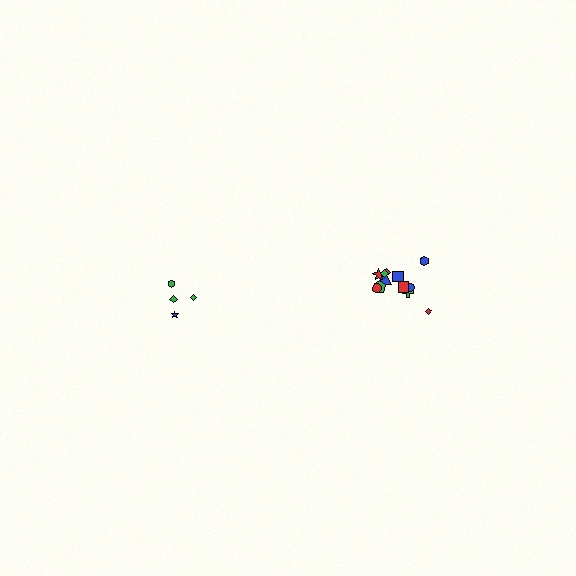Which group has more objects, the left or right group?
The right group.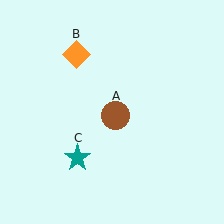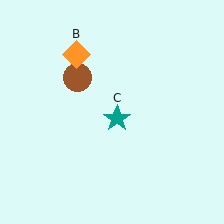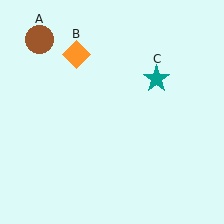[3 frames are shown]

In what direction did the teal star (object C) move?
The teal star (object C) moved up and to the right.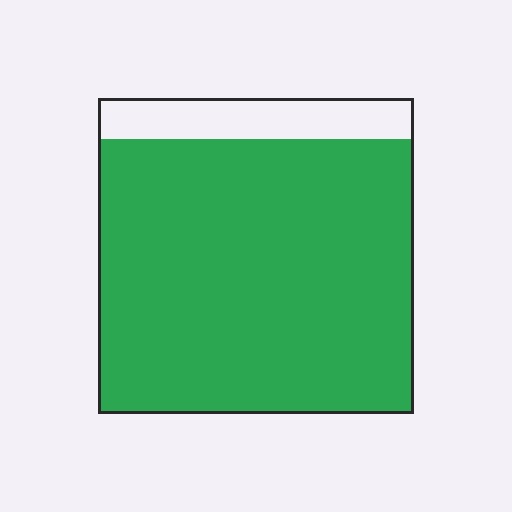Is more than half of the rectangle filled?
Yes.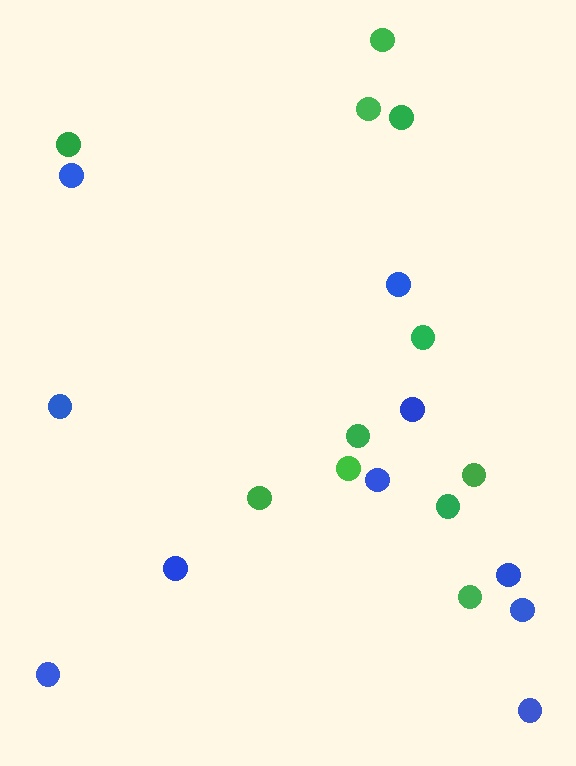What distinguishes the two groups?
There are 2 groups: one group of green circles (11) and one group of blue circles (10).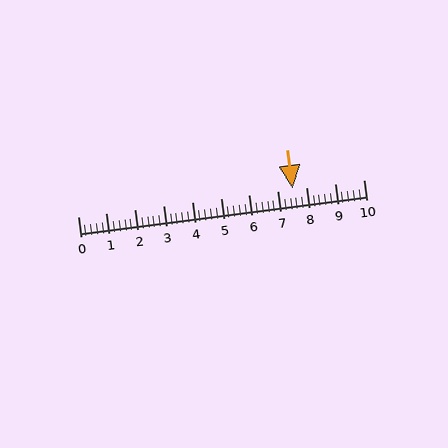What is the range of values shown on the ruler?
The ruler shows values from 0 to 10.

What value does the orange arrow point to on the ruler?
The orange arrow points to approximately 7.5.